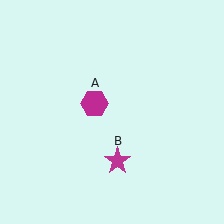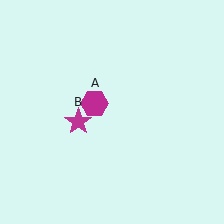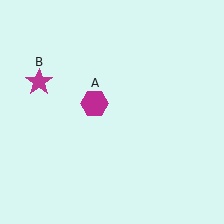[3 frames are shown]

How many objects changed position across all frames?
1 object changed position: magenta star (object B).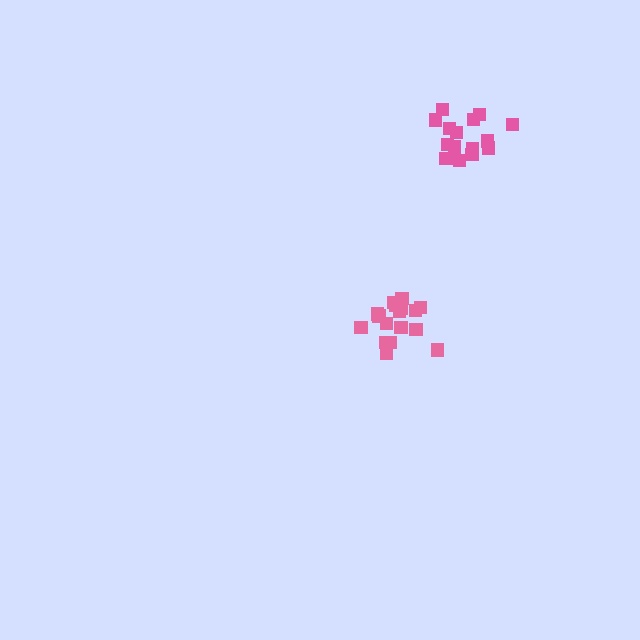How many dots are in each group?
Group 1: 17 dots, Group 2: 16 dots (33 total).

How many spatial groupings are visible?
There are 2 spatial groupings.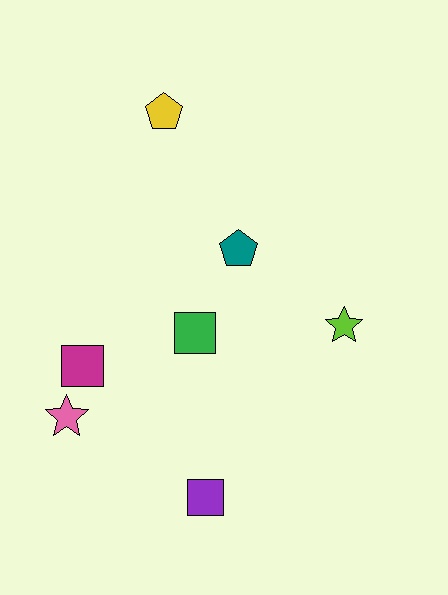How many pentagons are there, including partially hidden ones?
There are 2 pentagons.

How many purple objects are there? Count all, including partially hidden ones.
There is 1 purple object.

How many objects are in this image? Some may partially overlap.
There are 7 objects.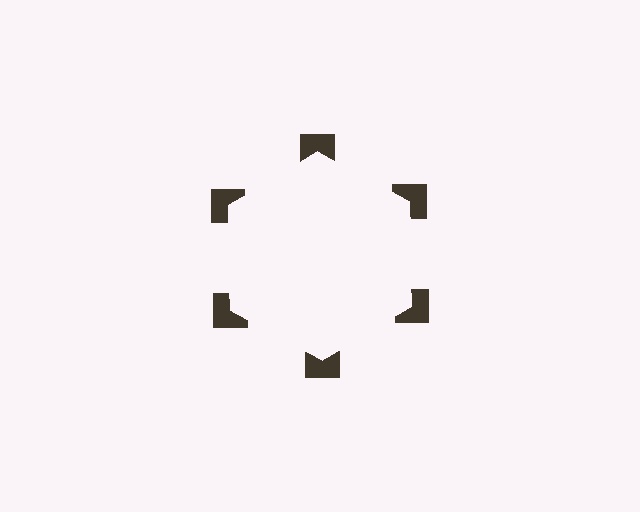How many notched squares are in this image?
There are 6 — one at each vertex of the illusory hexagon.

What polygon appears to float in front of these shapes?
An illusory hexagon — its edges are inferred from the aligned wedge cuts in the notched squares, not physically drawn.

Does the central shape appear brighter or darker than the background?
It typically appears slightly brighter than the background, even though no actual brightness change is drawn.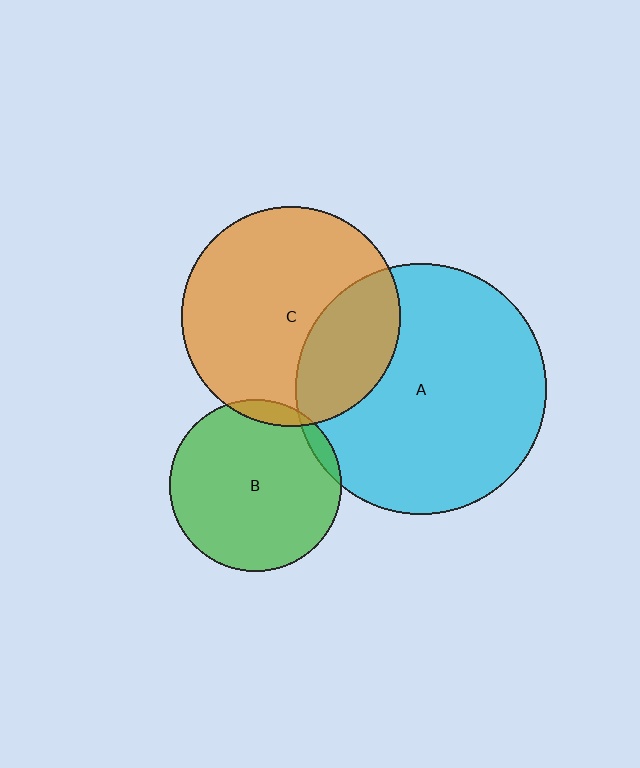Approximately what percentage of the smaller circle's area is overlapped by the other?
Approximately 30%.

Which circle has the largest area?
Circle A (cyan).